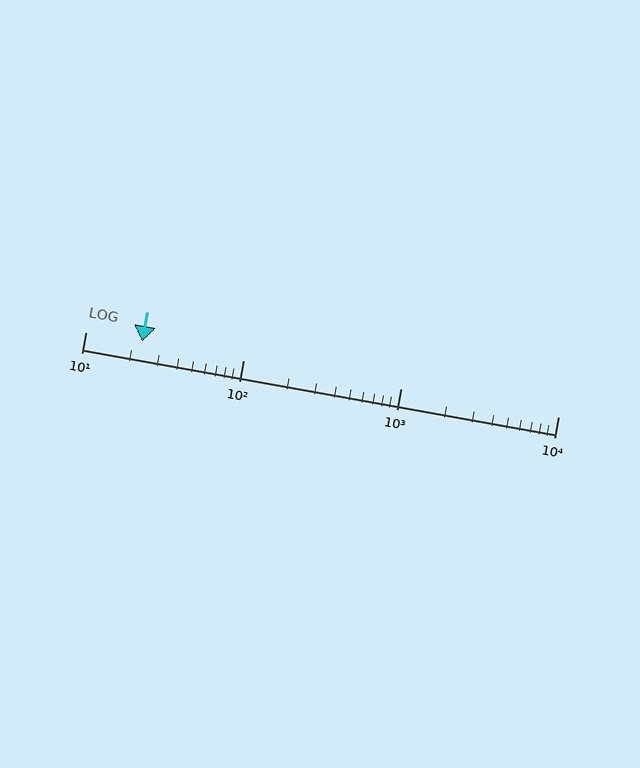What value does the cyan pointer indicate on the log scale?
The pointer indicates approximately 23.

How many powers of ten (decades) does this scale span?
The scale spans 3 decades, from 10 to 10000.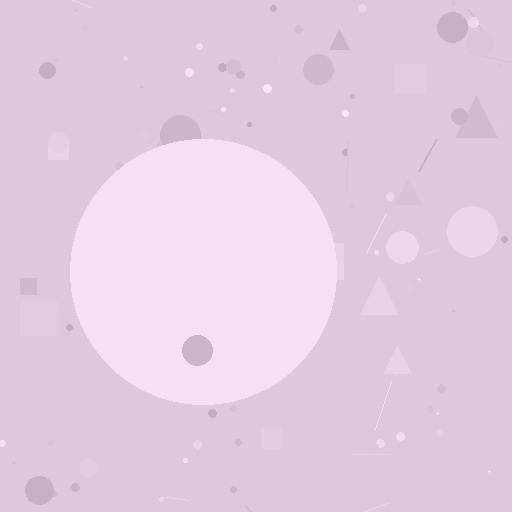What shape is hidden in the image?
A circle is hidden in the image.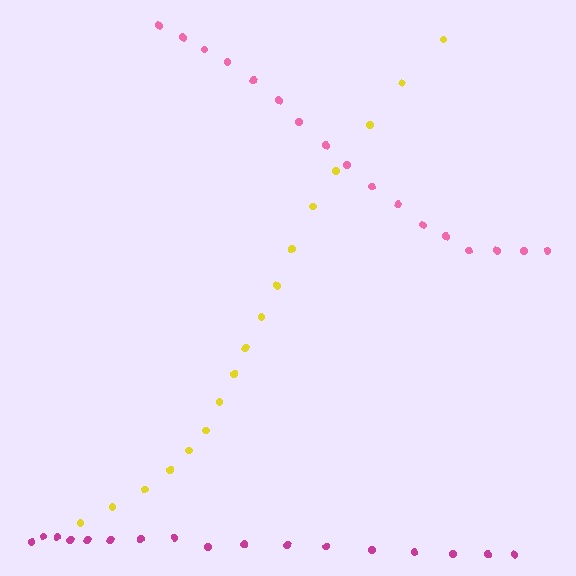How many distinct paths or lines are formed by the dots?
There are 3 distinct paths.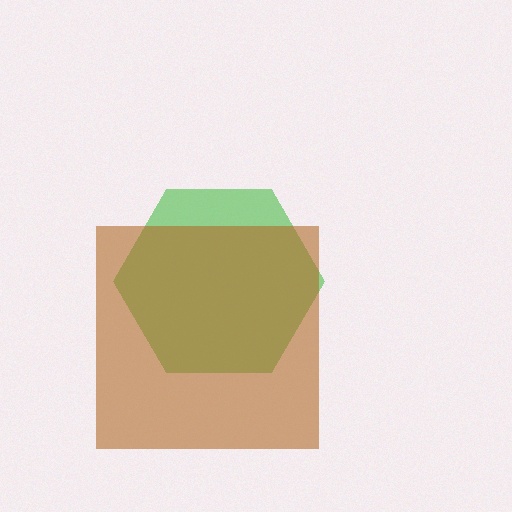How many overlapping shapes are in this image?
There are 2 overlapping shapes in the image.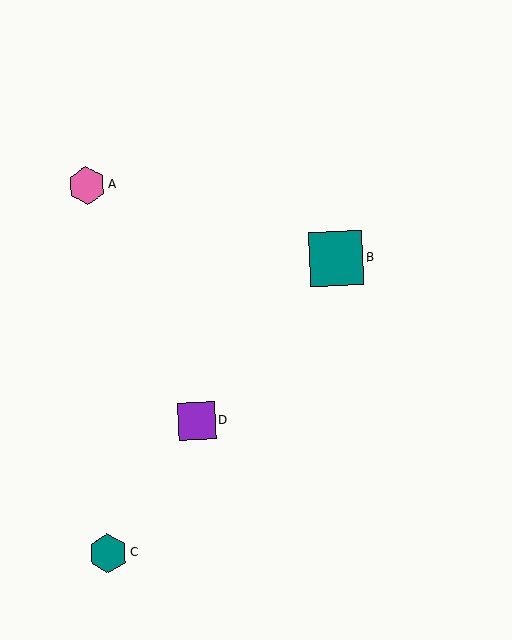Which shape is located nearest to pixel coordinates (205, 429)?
The purple square (labeled D) at (197, 421) is nearest to that location.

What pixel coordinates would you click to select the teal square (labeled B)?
Click at (336, 259) to select the teal square B.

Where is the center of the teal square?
The center of the teal square is at (336, 259).